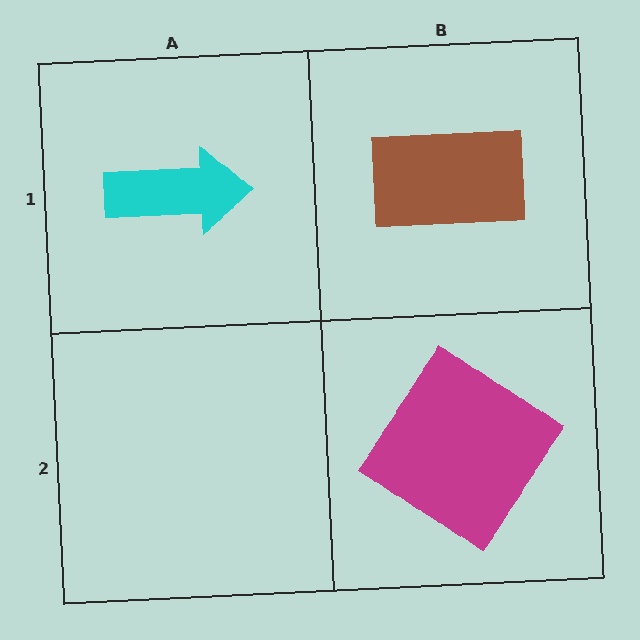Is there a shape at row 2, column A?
No, that cell is empty.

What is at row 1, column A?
A cyan arrow.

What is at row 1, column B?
A brown rectangle.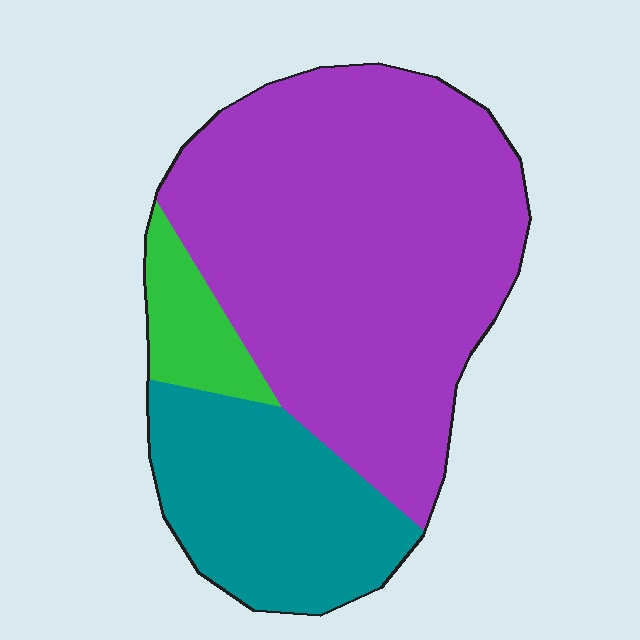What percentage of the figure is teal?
Teal covers about 25% of the figure.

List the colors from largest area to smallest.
From largest to smallest: purple, teal, green.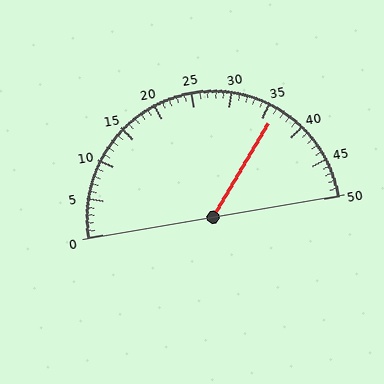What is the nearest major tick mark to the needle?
The nearest major tick mark is 35.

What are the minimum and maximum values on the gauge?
The gauge ranges from 0 to 50.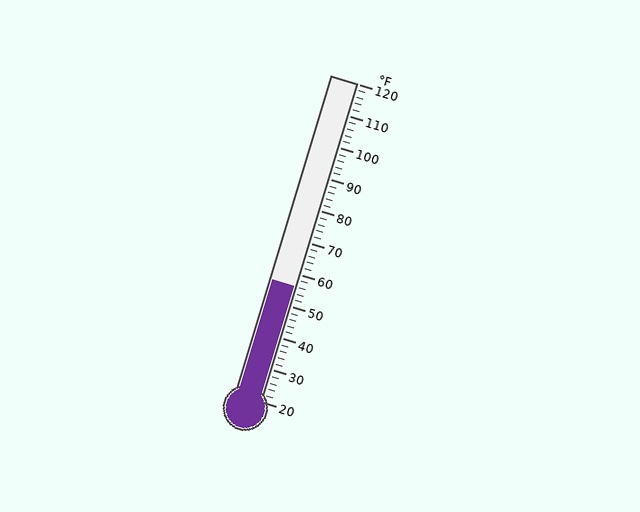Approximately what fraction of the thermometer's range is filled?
The thermometer is filled to approximately 35% of its range.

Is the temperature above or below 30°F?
The temperature is above 30°F.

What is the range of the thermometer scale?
The thermometer scale ranges from 20°F to 120°F.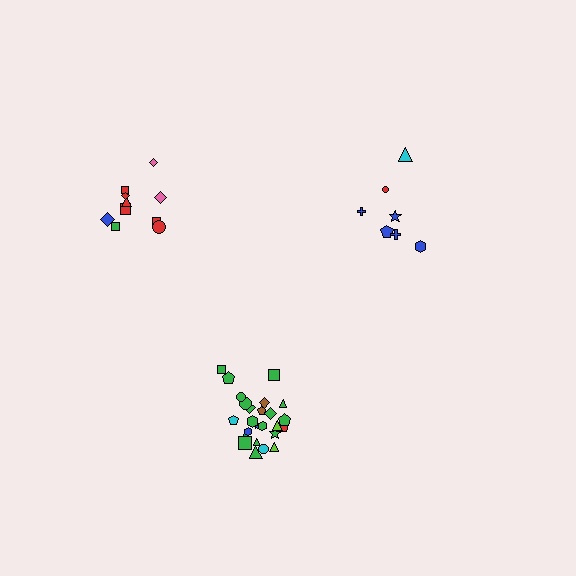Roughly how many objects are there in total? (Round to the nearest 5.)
Roughly 40 objects in total.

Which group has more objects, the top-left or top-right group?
The top-left group.